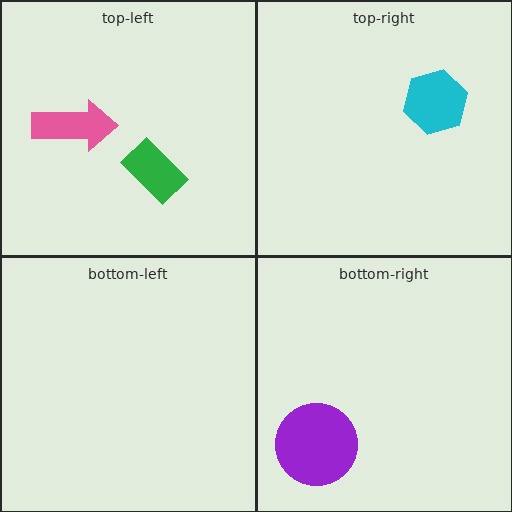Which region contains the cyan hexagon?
The top-right region.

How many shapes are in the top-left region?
2.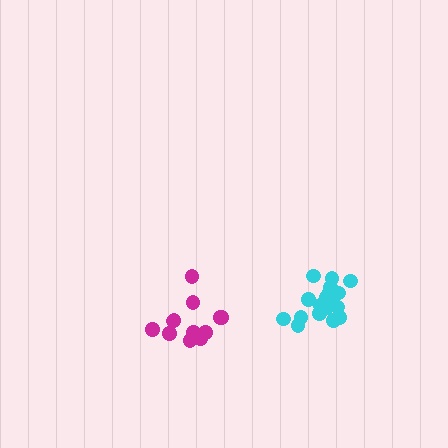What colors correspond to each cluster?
The clusters are colored: magenta, cyan.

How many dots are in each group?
Group 1: 14 dots, Group 2: 18 dots (32 total).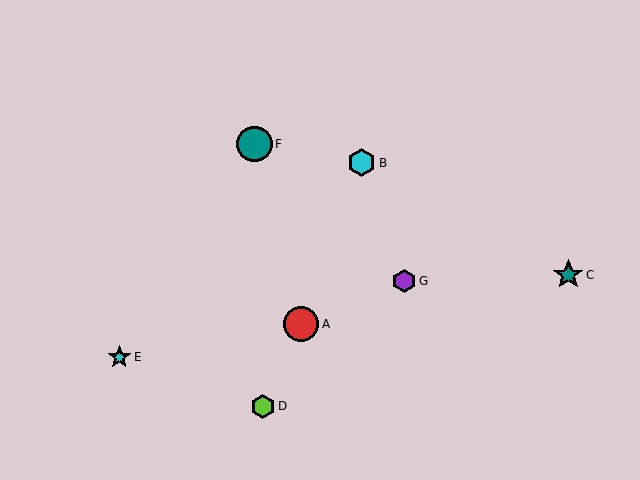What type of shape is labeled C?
Shape C is a teal star.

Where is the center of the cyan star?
The center of the cyan star is at (119, 357).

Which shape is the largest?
The teal circle (labeled F) is the largest.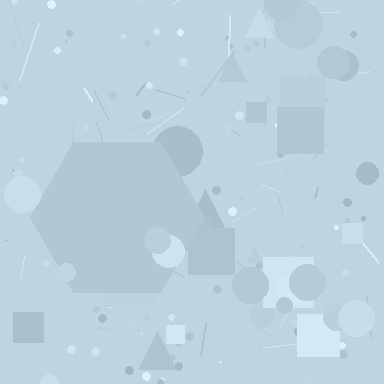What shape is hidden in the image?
A hexagon is hidden in the image.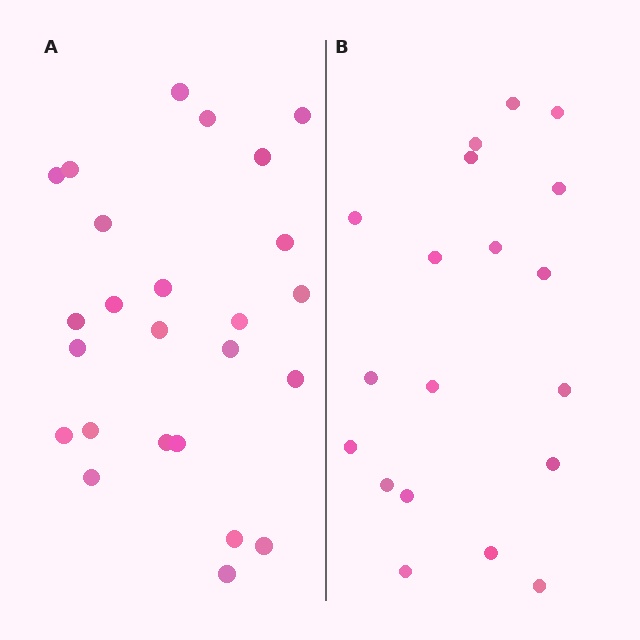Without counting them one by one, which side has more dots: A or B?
Region A (the left region) has more dots.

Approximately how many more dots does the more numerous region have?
Region A has about 6 more dots than region B.